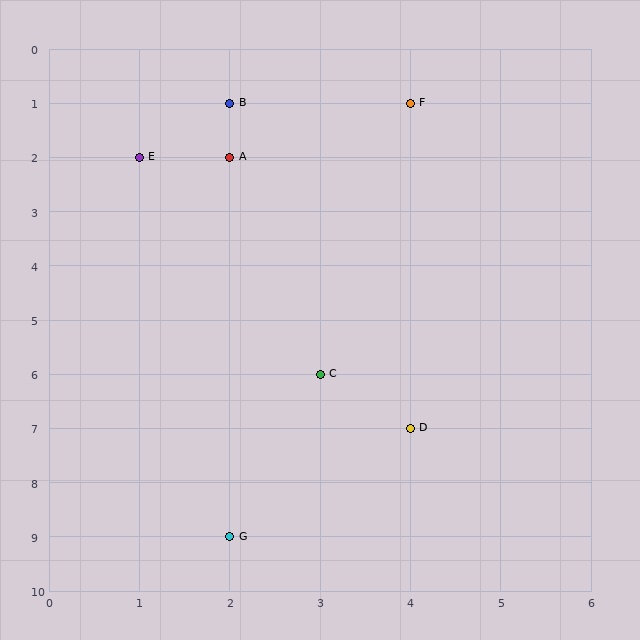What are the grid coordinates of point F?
Point F is at grid coordinates (4, 1).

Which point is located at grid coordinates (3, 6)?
Point C is at (3, 6).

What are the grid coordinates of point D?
Point D is at grid coordinates (4, 7).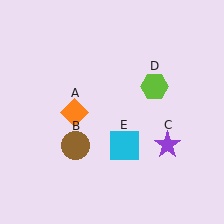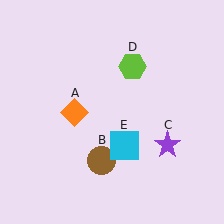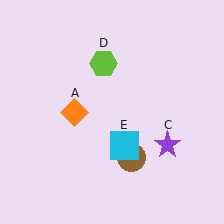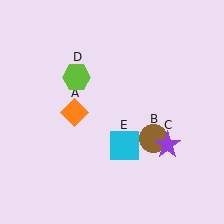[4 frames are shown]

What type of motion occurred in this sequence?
The brown circle (object B), lime hexagon (object D) rotated counterclockwise around the center of the scene.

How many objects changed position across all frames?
2 objects changed position: brown circle (object B), lime hexagon (object D).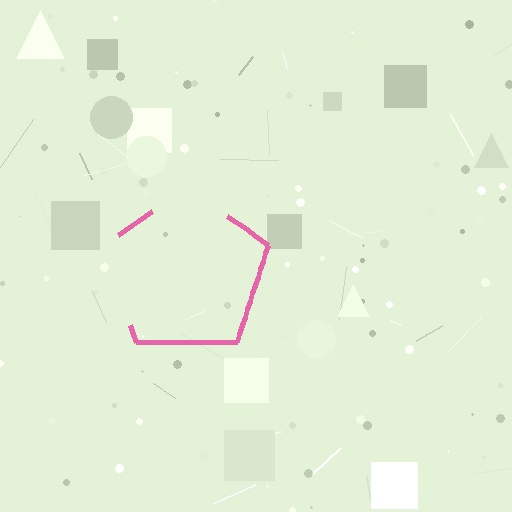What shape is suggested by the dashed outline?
The dashed outline suggests a pentagon.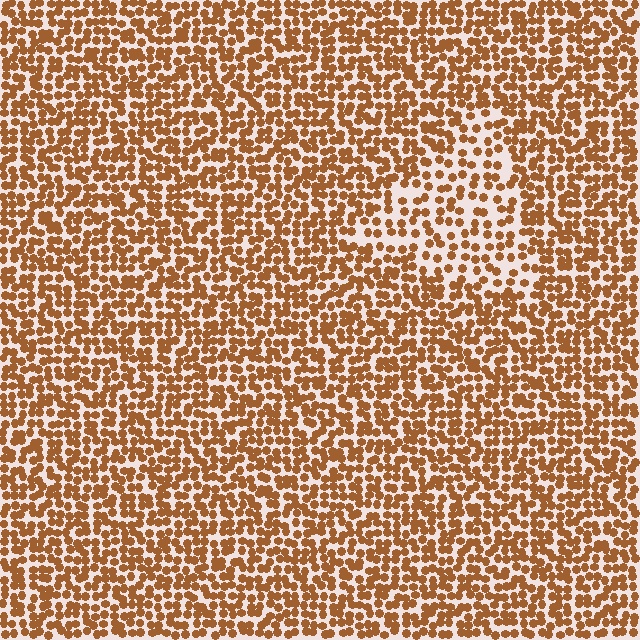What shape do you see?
I see a triangle.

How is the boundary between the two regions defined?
The boundary is defined by a change in element density (approximately 1.7x ratio). All elements are the same color, size, and shape.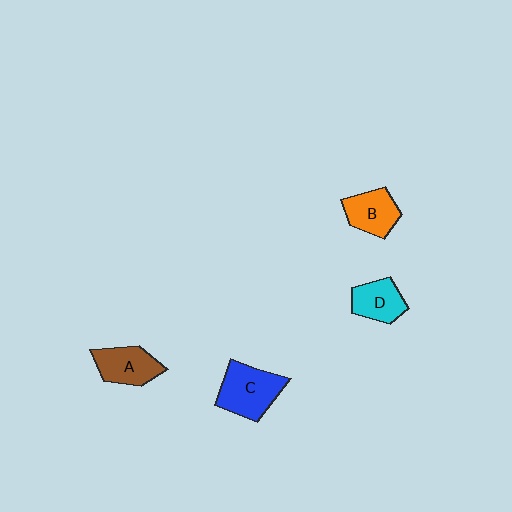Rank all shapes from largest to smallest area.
From largest to smallest: C (blue), A (brown), B (orange), D (cyan).